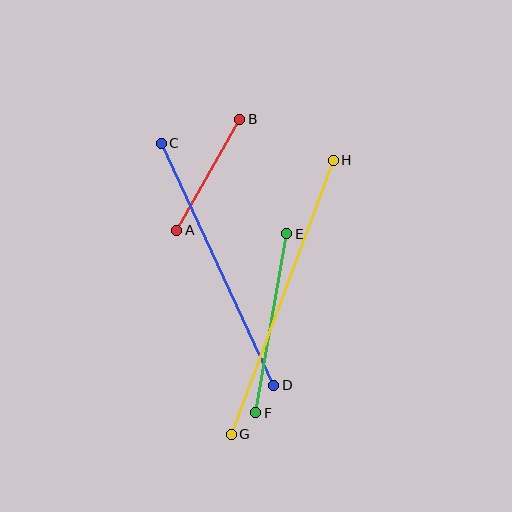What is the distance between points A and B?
The distance is approximately 127 pixels.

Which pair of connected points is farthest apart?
Points G and H are farthest apart.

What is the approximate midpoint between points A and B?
The midpoint is at approximately (208, 175) pixels.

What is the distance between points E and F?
The distance is approximately 181 pixels.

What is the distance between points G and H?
The distance is approximately 292 pixels.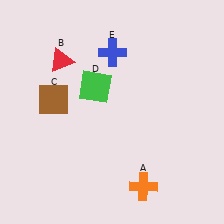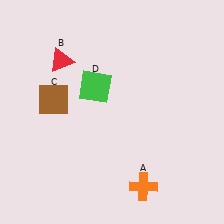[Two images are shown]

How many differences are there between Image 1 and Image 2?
There is 1 difference between the two images.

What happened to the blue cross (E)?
The blue cross (E) was removed in Image 2. It was in the top-right area of Image 1.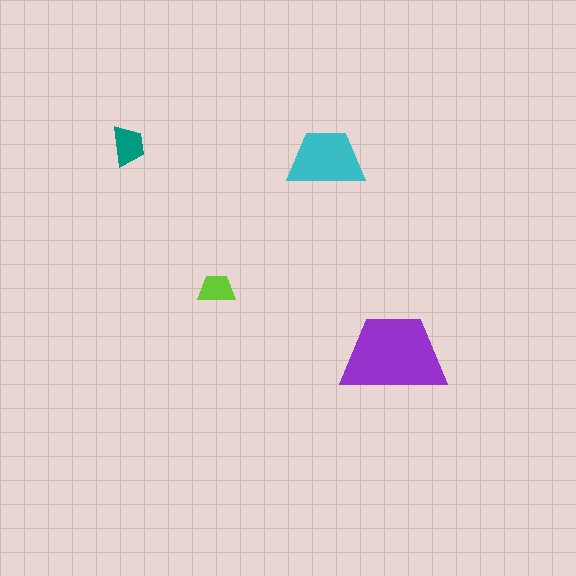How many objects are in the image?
There are 4 objects in the image.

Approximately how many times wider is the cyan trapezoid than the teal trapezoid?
About 2 times wider.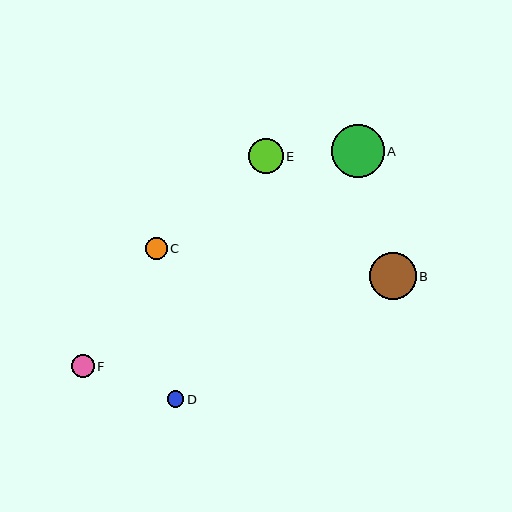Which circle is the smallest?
Circle D is the smallest with a size of approximately 16 pixels.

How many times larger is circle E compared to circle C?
Circle E is approximately 1.6 times the size of circle C.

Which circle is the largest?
Circle A is the largest with a size of approximately 53 pixels.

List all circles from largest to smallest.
From largest to smallest: A, B, E, F, C, D.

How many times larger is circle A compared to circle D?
Circle A is approximately 3.2 times the size of circle D.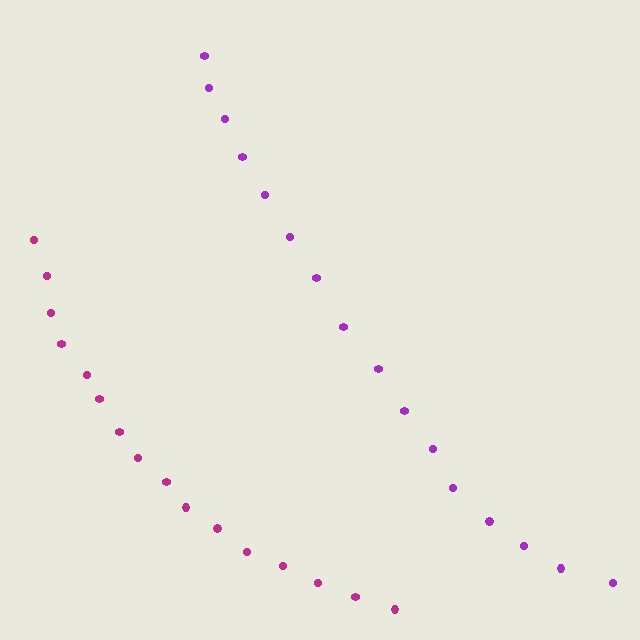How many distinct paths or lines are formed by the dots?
There are 2 distinct paths.